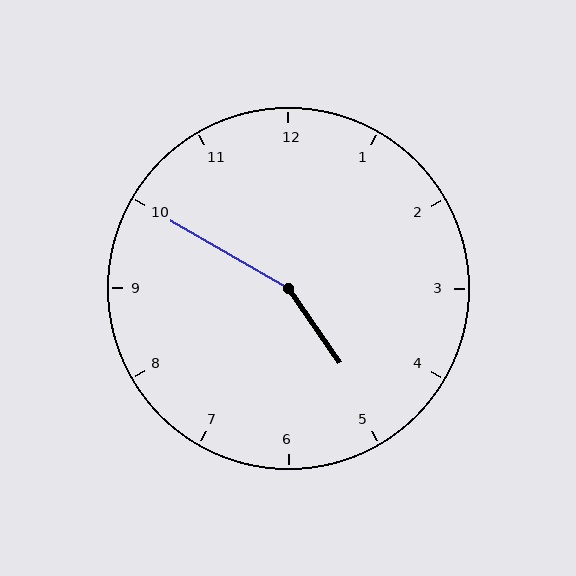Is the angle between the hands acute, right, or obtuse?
It is obtuse.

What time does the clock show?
4:50.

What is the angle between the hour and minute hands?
Approximately 155 degrees.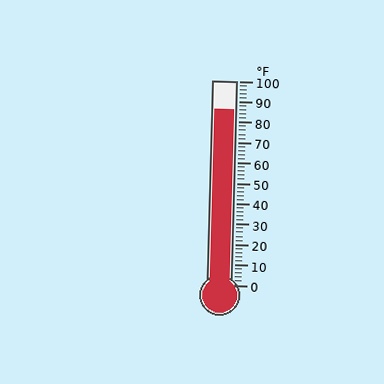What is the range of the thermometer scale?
The thermometer scale ranges from 0°F to 100°F.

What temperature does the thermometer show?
The thermometer shows approximately 86°F.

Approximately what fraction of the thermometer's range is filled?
The thermometer is filled to approximately 85% of its range.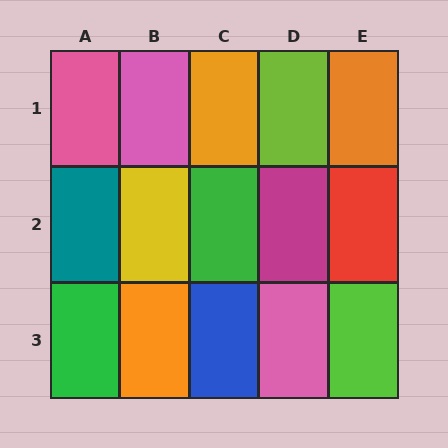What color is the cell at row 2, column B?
Yellow.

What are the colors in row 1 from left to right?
Pink, pink, orange, lime, orange.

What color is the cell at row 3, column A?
Green.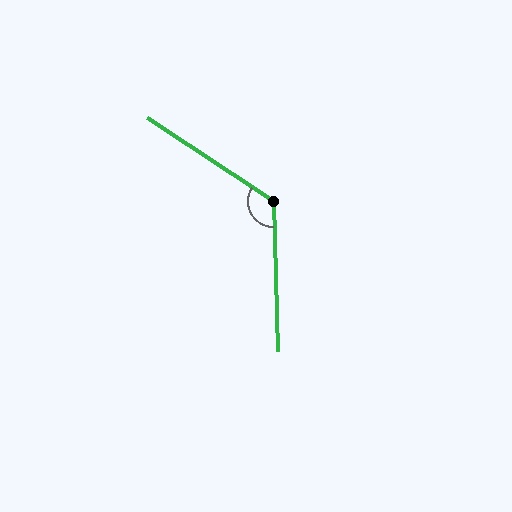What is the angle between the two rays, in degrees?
Approximately 125 degrees.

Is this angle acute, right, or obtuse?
It is obtuse.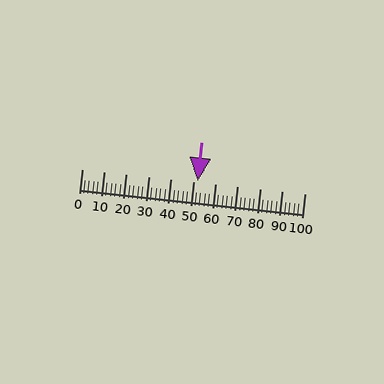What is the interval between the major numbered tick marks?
The major tick marks are spaced 10 units apart.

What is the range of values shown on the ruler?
The ruler shows values from 0 to 100.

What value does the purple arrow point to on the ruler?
The purple arrow points to approximately 52.